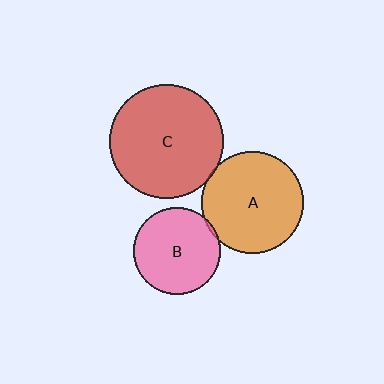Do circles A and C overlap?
Yes.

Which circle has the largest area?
Circle C (red).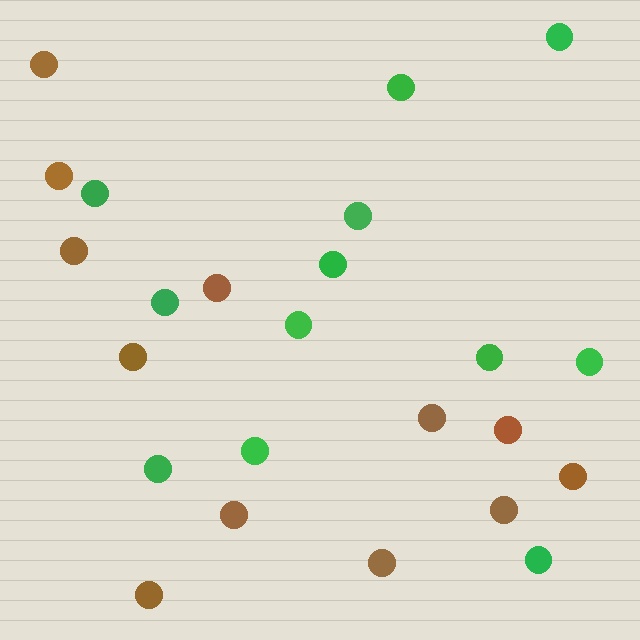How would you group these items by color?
There are 2 groups: one group of brown circles (12) and one group of green circles (12).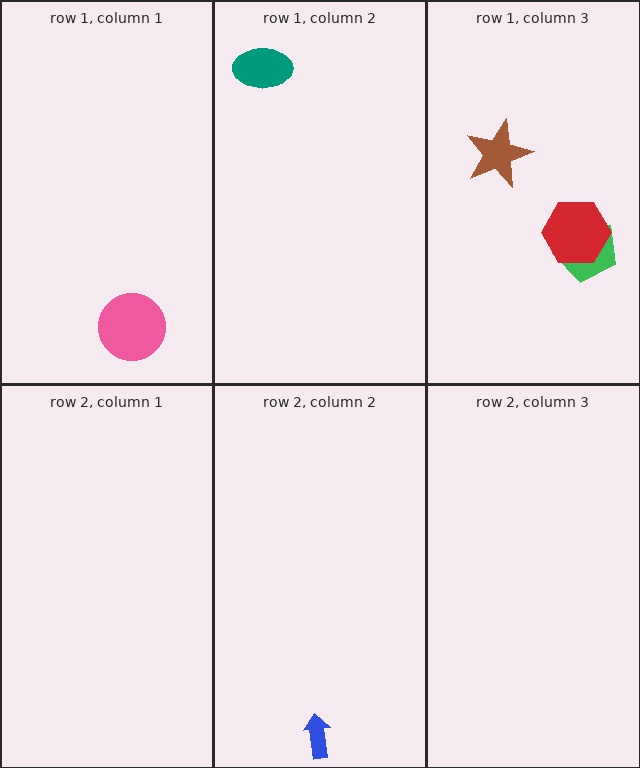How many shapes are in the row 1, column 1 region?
1.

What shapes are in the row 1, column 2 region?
The teal ellipse.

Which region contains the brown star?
The row 1, column 3 region.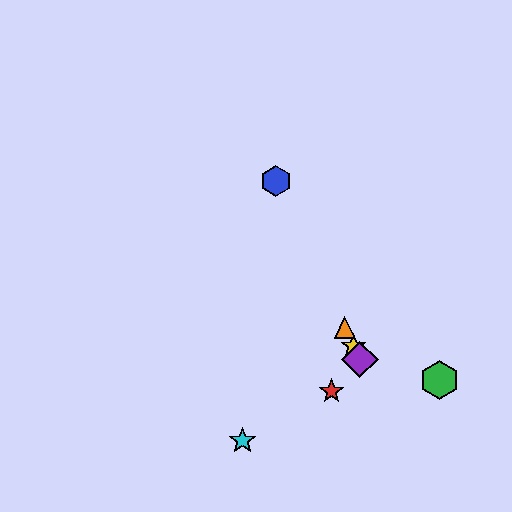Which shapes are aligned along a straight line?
The blue hexagon, the yellow star, the purple diamond, the orange triangle are aligned along a straight line.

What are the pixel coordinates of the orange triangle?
The orange triangle is at (345, 328).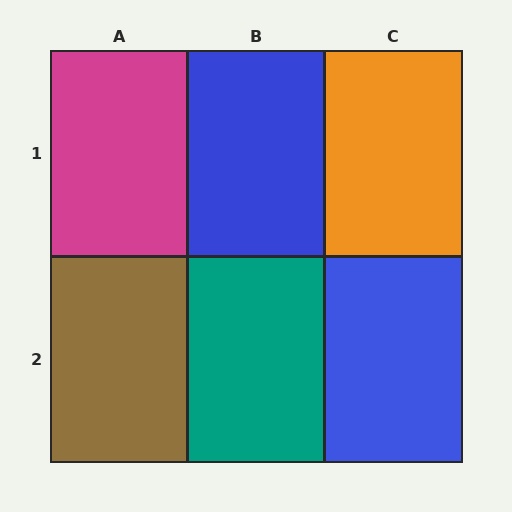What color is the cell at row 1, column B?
Blue.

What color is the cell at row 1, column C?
Orange.